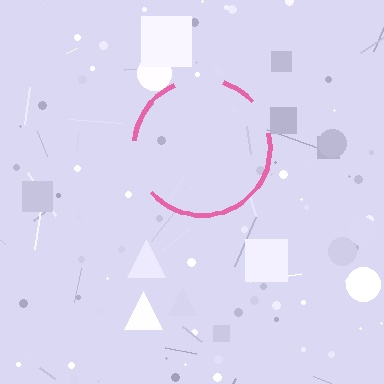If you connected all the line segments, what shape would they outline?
They would outline a circle.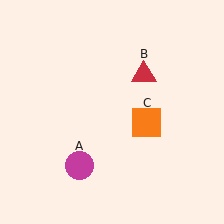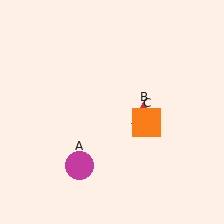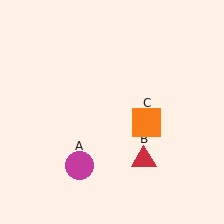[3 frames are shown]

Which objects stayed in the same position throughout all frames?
Magenta circle (object A) and orange square (object C) remained stationary.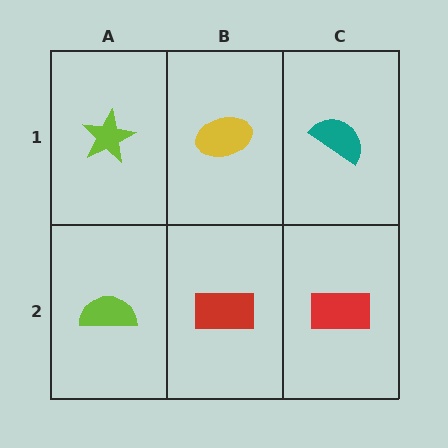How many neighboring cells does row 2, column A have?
2.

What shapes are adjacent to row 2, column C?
A teal semicircle (row 1, column C), a red rectangle (row 2, column B).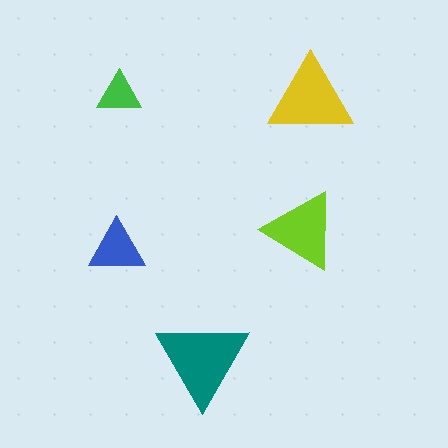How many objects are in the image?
There are 5 objects in the image.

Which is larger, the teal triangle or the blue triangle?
The teal one.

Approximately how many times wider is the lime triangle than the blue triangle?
About 1.5 times wider.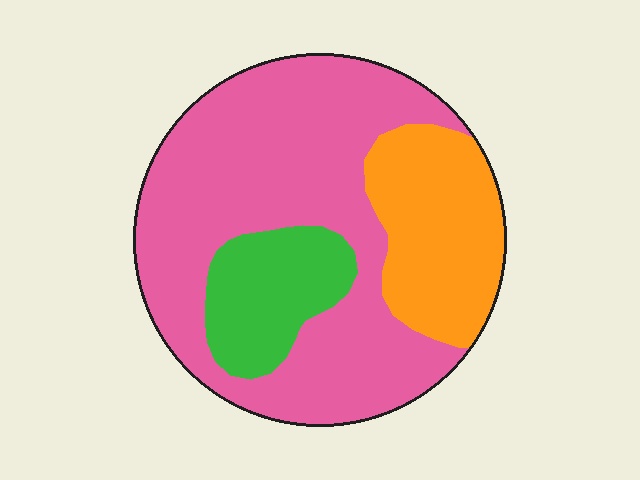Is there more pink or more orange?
Pink.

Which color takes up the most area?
Pink, at roughly 65%.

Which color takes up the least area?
Green, at roughly 15%.